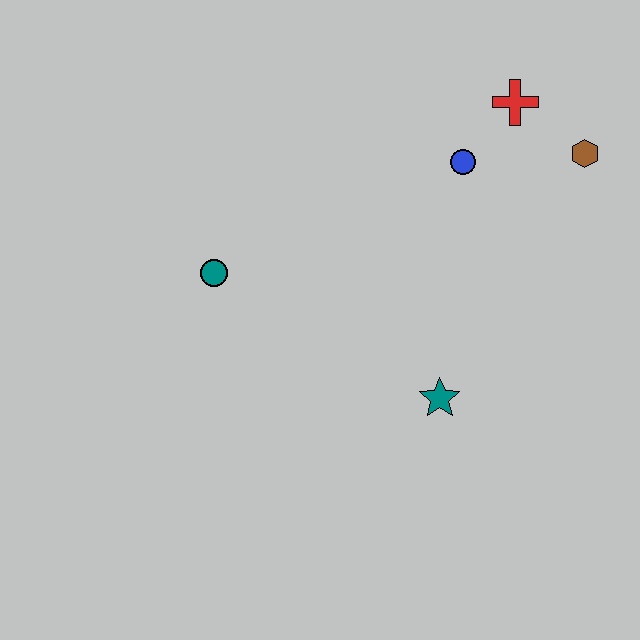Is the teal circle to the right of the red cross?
No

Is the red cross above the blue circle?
Yes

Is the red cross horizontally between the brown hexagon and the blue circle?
Yes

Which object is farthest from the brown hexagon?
The teal circle is farthest from the brown hexagon.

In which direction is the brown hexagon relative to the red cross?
The brown hexagon is to the right of the red cross.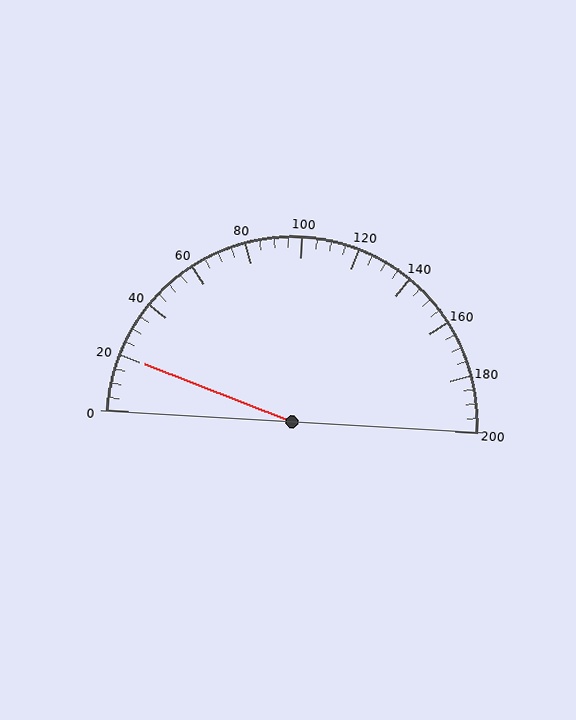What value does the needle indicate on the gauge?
The needle indicates approximately 20.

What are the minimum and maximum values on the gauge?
The gauge ranges from 0 to 200.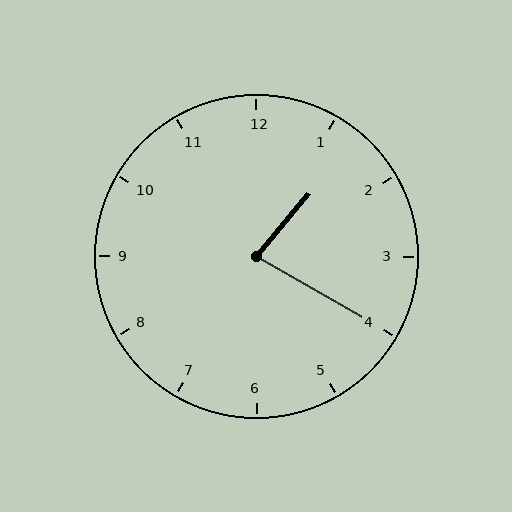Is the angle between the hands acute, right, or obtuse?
It is acute.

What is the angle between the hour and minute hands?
Approximately 80 degrees.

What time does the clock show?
1:20.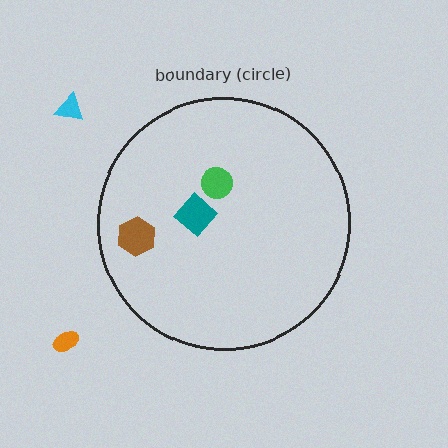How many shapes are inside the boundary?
3 inside, 2 outside.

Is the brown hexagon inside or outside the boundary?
Inside.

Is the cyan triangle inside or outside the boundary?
Outside.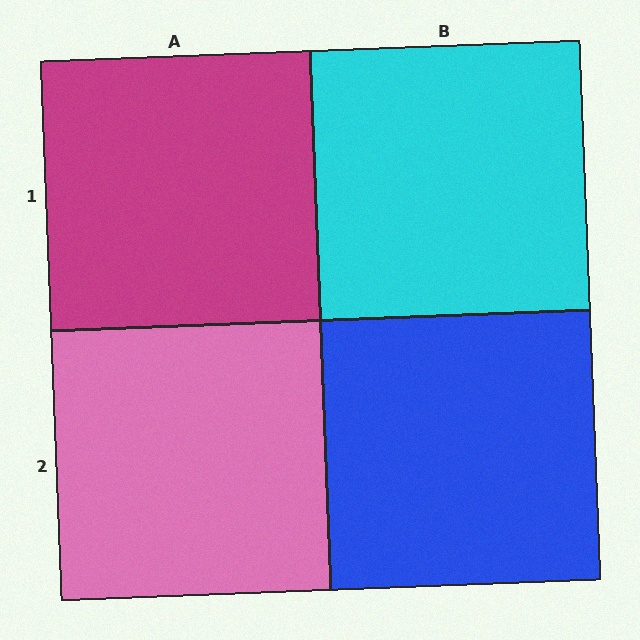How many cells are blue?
1 cell is blue.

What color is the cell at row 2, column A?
Pink.